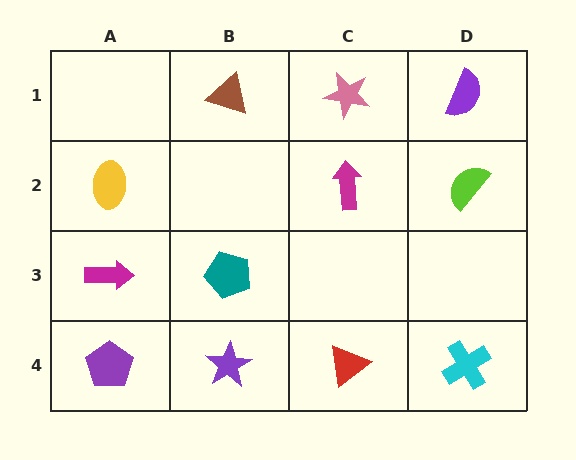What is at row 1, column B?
A brown triangle.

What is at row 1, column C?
A pink star.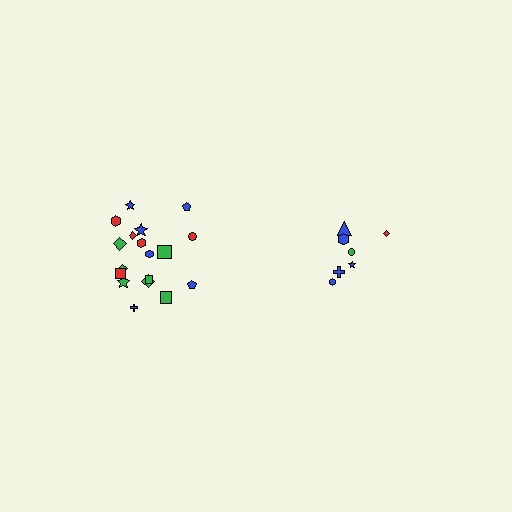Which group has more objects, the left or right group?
The left group.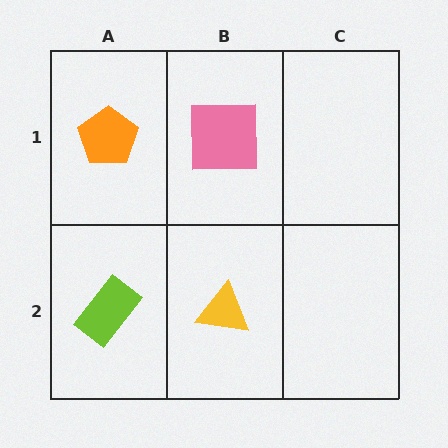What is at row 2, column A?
A lime rectangle.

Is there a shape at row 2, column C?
No, that cell is empty.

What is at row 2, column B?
A yellow triangle.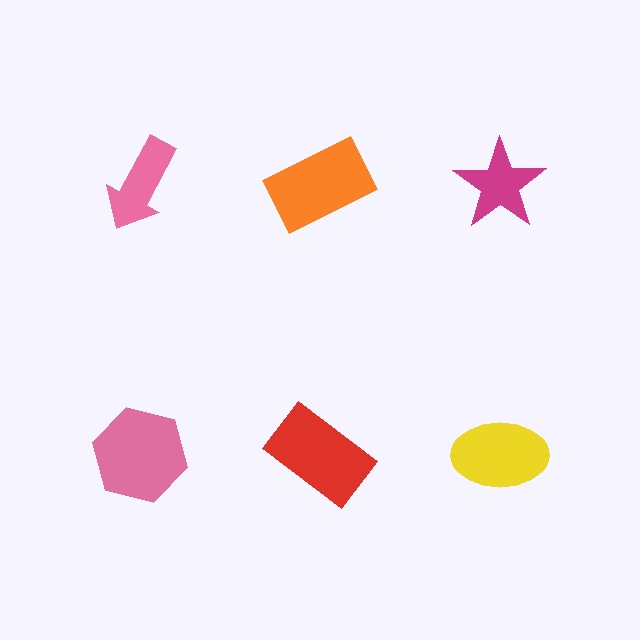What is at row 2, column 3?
A yellow ellipse.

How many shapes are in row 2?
3 shapes.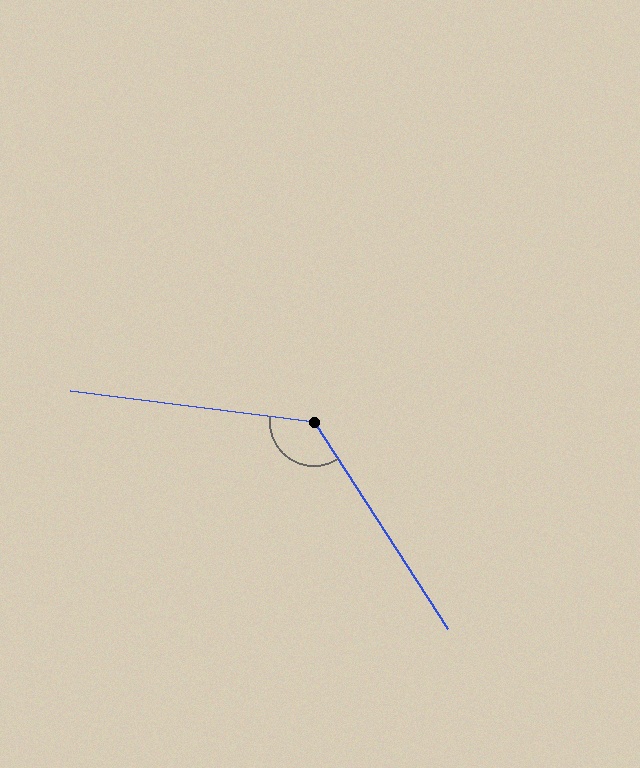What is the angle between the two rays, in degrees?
Approximately 130 degrees.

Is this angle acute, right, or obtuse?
It is obtuse.